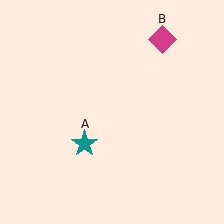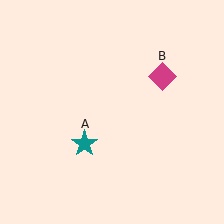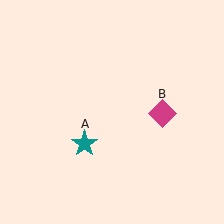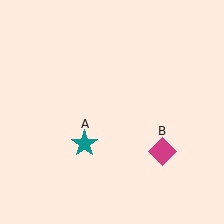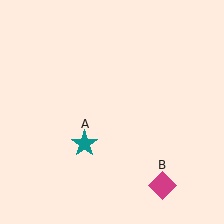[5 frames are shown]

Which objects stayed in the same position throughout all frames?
Teal star (object A) remained stationary.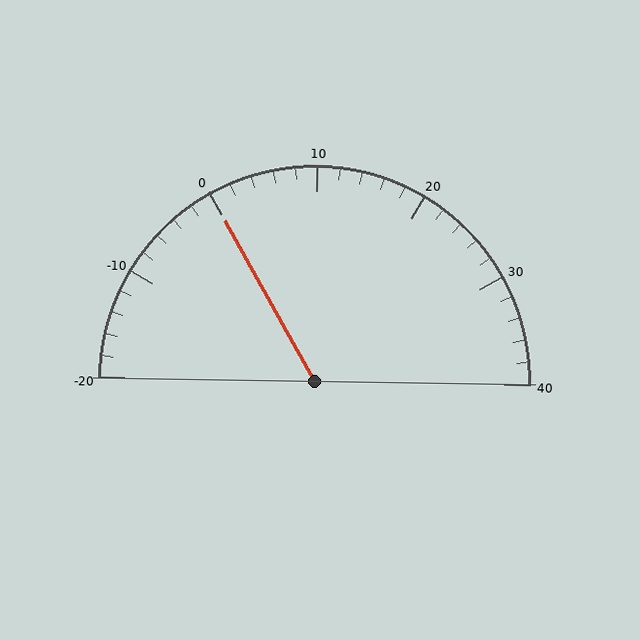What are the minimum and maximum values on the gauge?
The gauge ranges from -20 to 40.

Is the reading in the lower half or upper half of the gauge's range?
The reading is in the lower half of the range (-20 to 40).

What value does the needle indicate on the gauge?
The needle indicates approximately 0.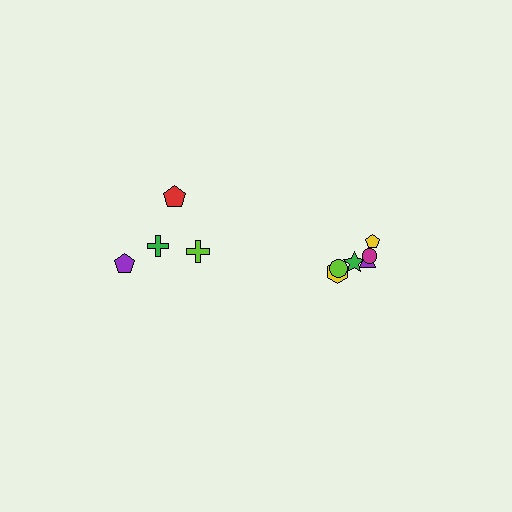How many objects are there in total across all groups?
There are 10 objects.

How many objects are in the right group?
There are 6 objects.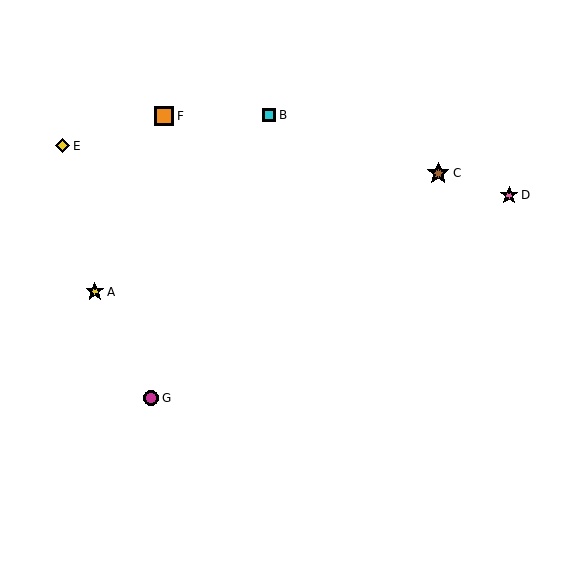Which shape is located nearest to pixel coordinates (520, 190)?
The pink star (labeled D) at (509, 195) is nearest to that location.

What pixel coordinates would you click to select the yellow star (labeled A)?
Click at (95, 292) to select the yellow star A.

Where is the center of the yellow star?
The center of the yellow star is at (95, 292).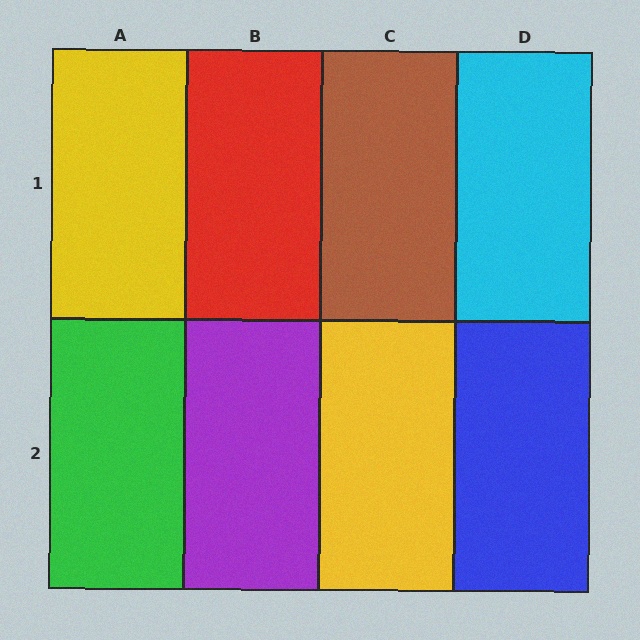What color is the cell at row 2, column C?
Yellow.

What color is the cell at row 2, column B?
Purple.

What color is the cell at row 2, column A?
Green.